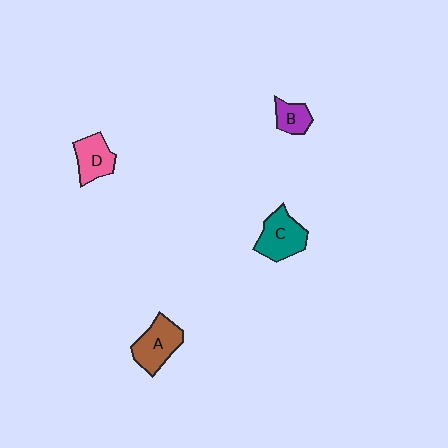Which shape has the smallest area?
Shape B (purple).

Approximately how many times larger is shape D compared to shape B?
Approximately 1.5 times.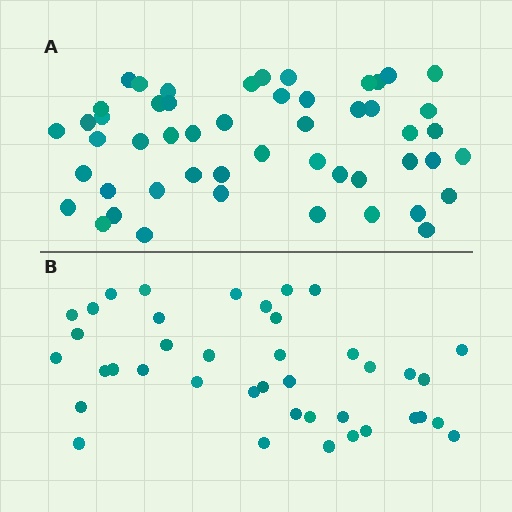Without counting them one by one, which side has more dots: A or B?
Region A (the top region) has more dots.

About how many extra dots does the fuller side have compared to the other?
Region A has roughly 12 or so more dots than region B.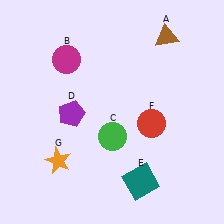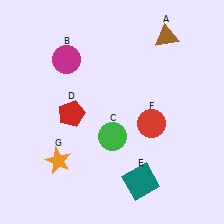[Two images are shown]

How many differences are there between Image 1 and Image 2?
There is 1 difference between the two images.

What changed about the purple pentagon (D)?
In Image 1, D is purple. In Image 2, it changed to red.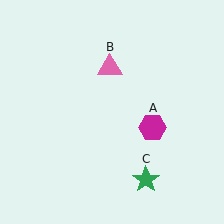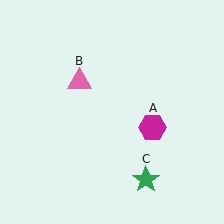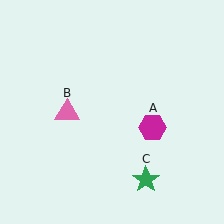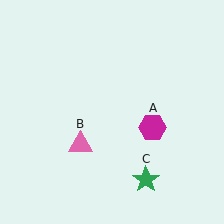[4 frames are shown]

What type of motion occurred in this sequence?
The pink triangle (object B) rotated counterclockwise around the center of the scene.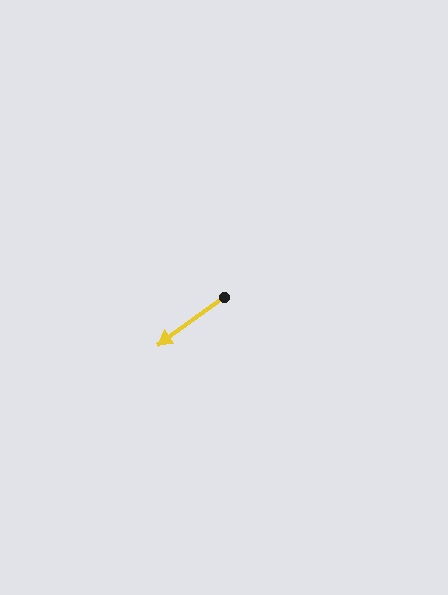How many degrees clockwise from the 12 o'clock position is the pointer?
Approximately 235 degrees.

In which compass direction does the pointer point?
Southwest.